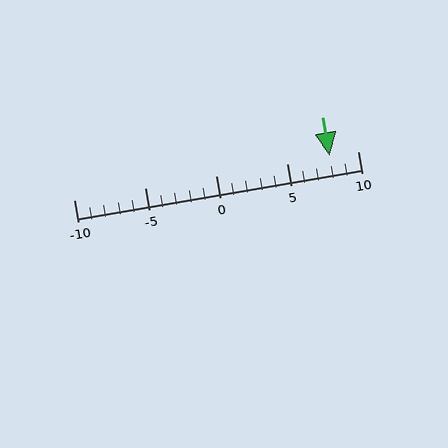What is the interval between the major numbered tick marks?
The major tick marks are spaced 5 units apart.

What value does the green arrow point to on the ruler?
The green arrow points to approximately 8.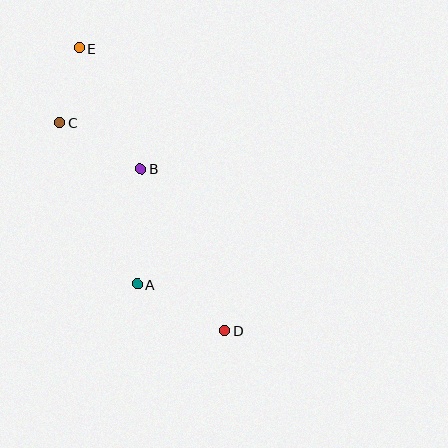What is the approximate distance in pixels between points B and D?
The distance between B and D is approximately 183 pixels.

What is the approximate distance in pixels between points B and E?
The distance between B and E is approximately 135 pixels.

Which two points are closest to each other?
Points C and E are closest to each other.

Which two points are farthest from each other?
Points D and E are farthest from each other.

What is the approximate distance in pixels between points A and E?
The distance between A and E is approximately 243 pixels.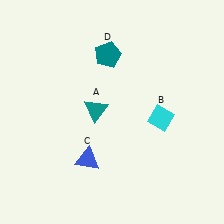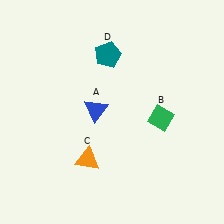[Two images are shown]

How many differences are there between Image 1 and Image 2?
There are 3 differences between the two images.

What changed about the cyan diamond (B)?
In Image 1, B is cyan. In Image 2, it changed to green.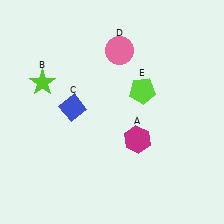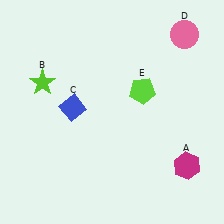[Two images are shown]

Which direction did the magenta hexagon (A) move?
The magenta hexagon (A) moved right.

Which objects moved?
The objects that moved are: the magenta hexagon (A), the pink circle (D).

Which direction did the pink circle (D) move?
The pink circle (D) moved right.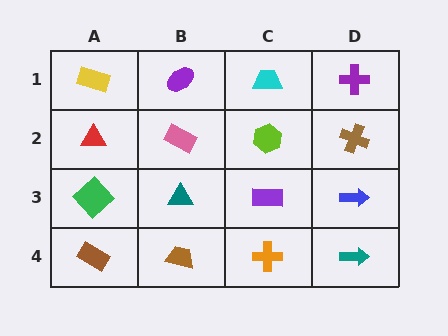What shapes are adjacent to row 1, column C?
A lime hexagon (row 2, column C), a purple ellipse (row 1, column B), a purple cross (row 1, column D).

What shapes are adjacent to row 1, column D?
A brown cross (row 2, column D), a cyan trapezoid (row 1, column C).